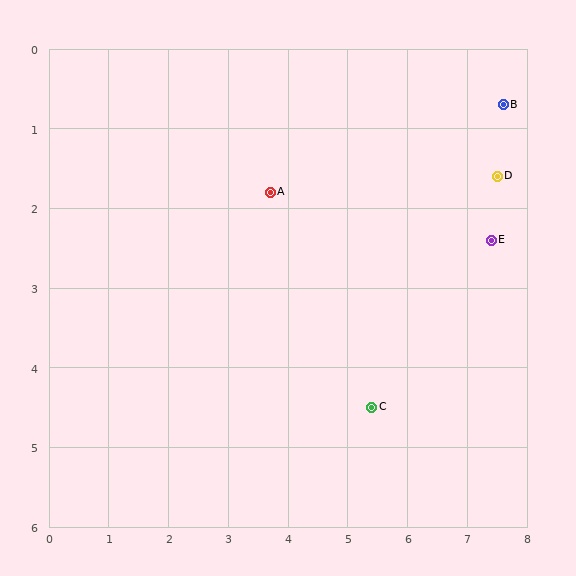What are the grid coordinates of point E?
Point E is at approximately (7.4, 2.4).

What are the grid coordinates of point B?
Point B is at approximately (7.6, 0.7).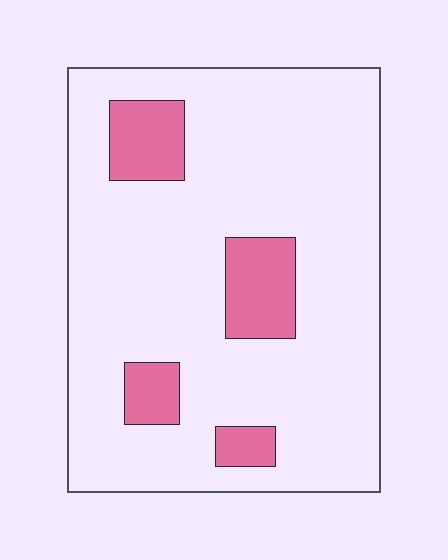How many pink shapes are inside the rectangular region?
4.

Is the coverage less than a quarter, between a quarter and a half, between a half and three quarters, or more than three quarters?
Less than a quarter.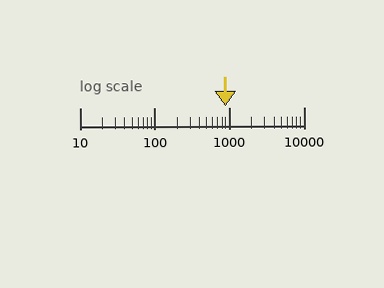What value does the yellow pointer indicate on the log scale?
The pointer indicates approximately 890.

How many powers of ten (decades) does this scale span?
The scale spans 3 decades, from 10 to 10000.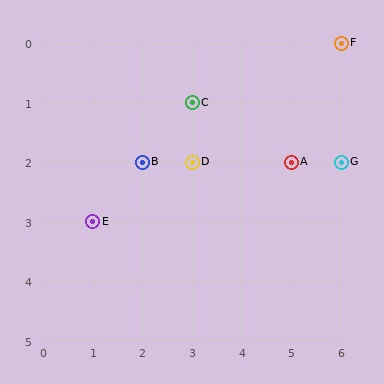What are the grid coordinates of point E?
Point E is at grid coordinates (1, 3).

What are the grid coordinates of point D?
Point D is at grid coordinates (3, 2).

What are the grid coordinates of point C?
Point C is at grid coordinates (3, 1).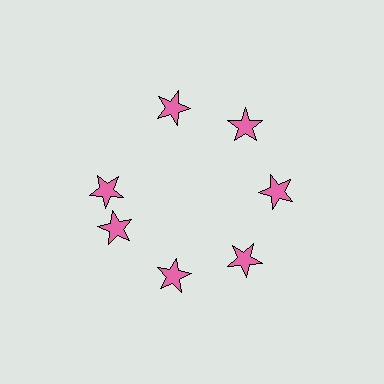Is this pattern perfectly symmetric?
No. The 7 pink stars are arranged in a ring, but one element near the 10 o'clock position is rotated out of alignment along the ring, breaking the 7-fold rotational symmetry.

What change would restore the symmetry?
The symmetry would be restored by rotating it back into even spacing with its neighbors so that all 7 stars sit at equal angles and equal distance from the center.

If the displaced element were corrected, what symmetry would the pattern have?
It would have 7-fold rotational symmetry — the pattern would map onto itself every 51 degrees.